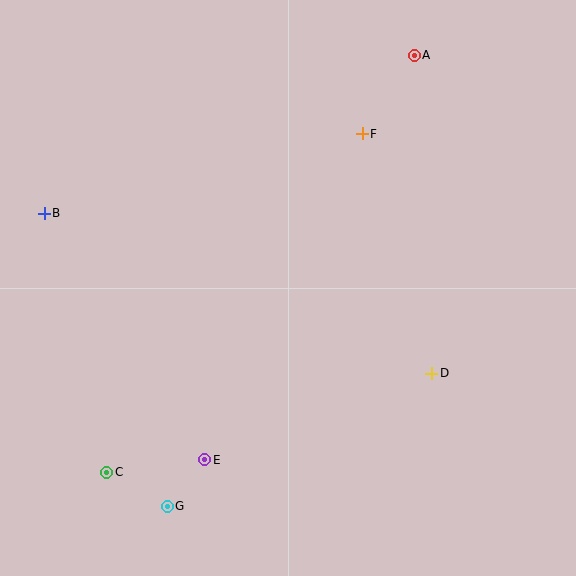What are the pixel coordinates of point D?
Point D is at (432, 373).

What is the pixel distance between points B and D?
The distance between B and D is 419 pixels.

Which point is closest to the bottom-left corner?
Point C is closest to the bottom-left corner.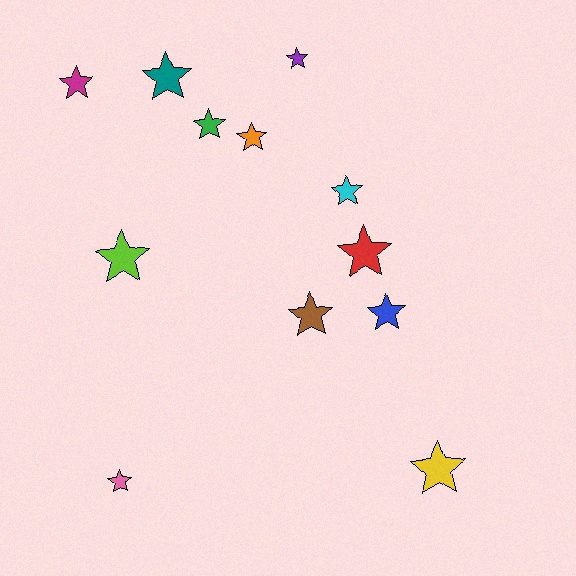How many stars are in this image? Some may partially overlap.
There are 12 stars.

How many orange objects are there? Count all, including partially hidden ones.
There is 1 orange object.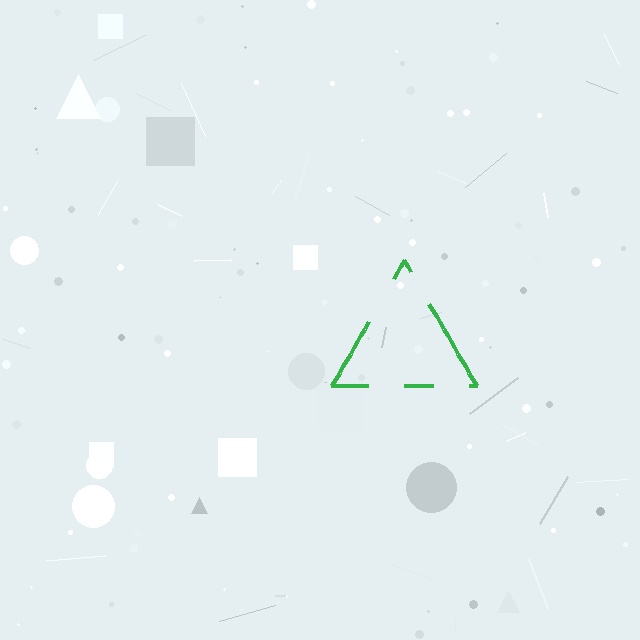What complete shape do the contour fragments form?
The contour fragments form a triangle.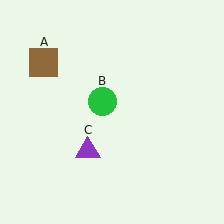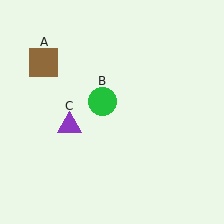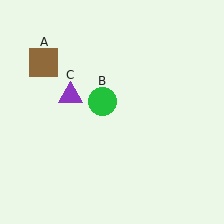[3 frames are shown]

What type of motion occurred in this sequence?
The purple triangle (object C) rotated clockwise around the center of the scene.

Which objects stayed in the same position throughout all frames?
Brown square (object A) and green circle (object B) remained stationary.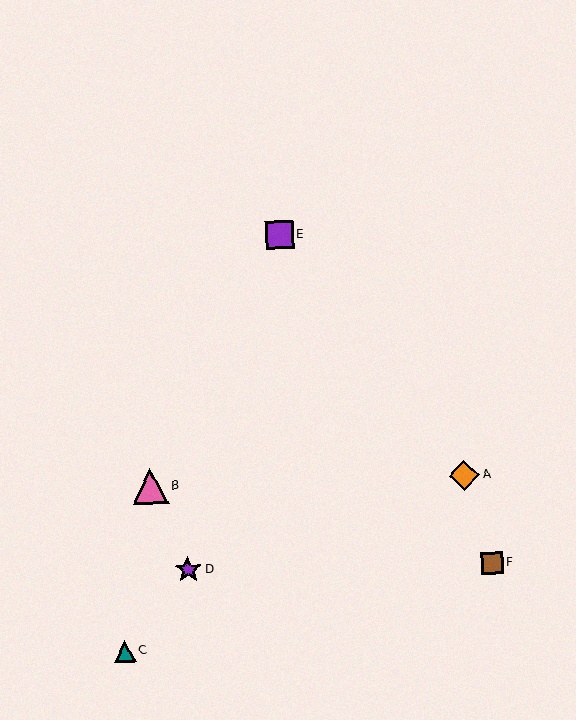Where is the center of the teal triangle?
The center of the teal triangle is at (125, 651).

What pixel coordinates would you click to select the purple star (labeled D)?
Click at (188, 570) to select the purple star D.